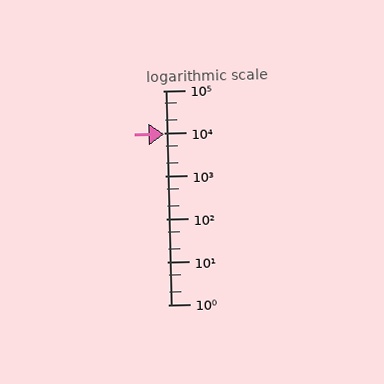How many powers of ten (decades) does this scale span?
The scale spans 5 decades, from 1 to 100000.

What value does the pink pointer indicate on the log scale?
The pointer indicates approximately 9500.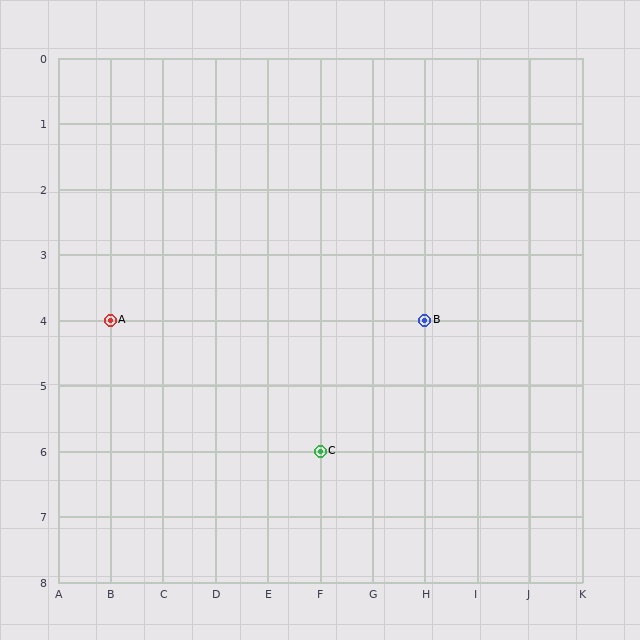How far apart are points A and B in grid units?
Points A and B are 6 columns apart.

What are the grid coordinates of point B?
Point B is at grid coordinates (H, 4).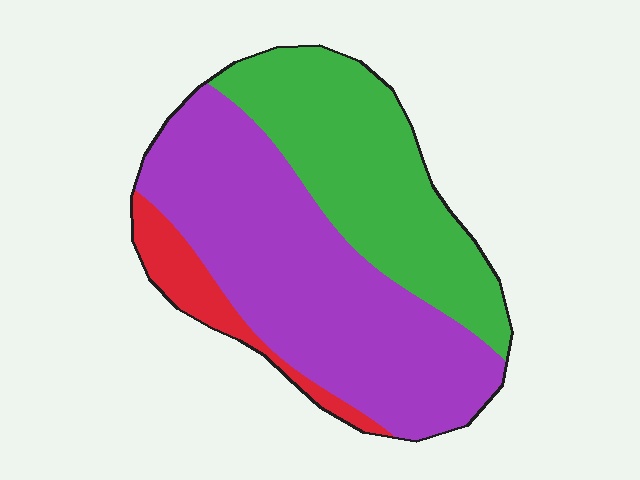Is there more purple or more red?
Purple.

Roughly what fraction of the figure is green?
Green takes up about three eighths (3/8) of the figure.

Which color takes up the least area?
Red, at roughly 10%.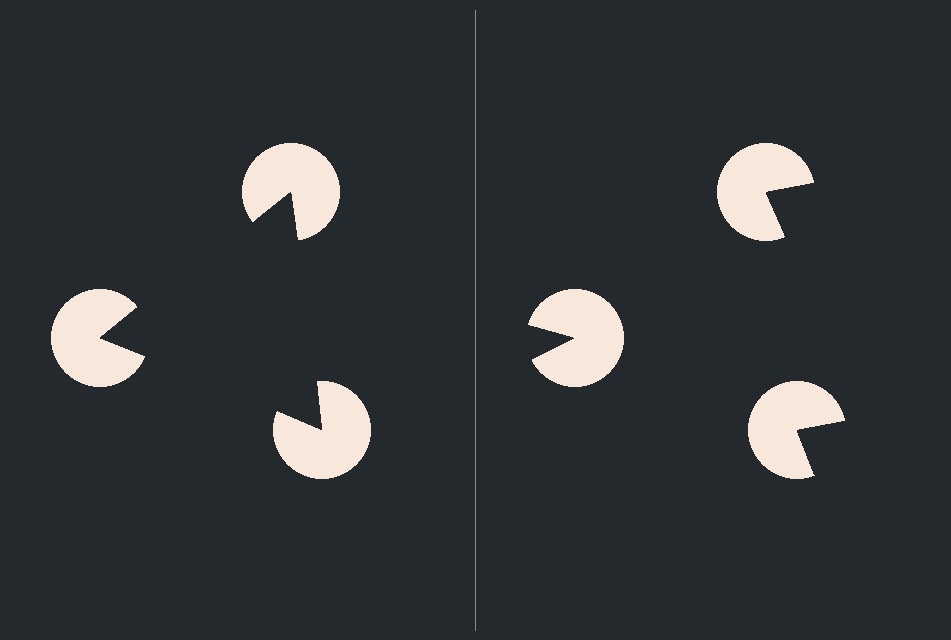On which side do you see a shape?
An illusory triangle appears on the left side. On the right side the wedge cuts are rotated, so no coherent shape forms.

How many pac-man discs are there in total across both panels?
6 — 3 on each side.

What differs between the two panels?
The pac-man discs are positioned identically on both sides; only the wedge orientations differ. On the left they align to a triangle; on the right they are misaligned.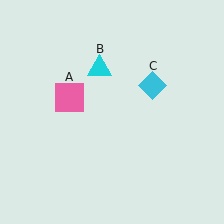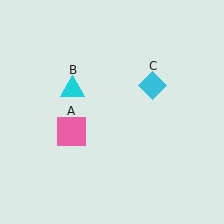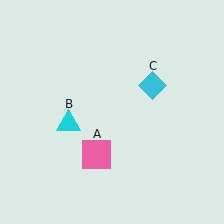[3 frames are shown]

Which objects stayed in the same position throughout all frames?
Cyan diamond (object C) remained stationary.